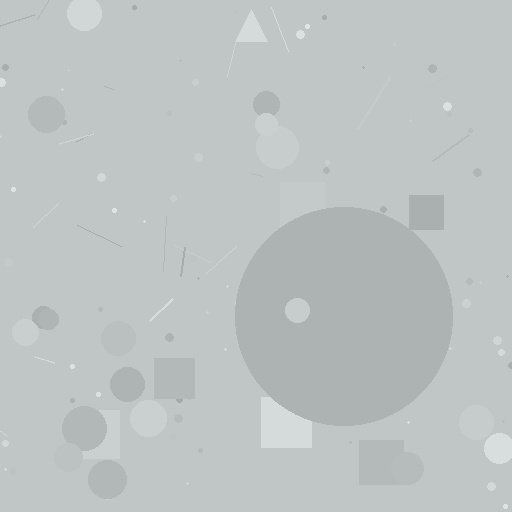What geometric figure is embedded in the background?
A circle is embedded in the background.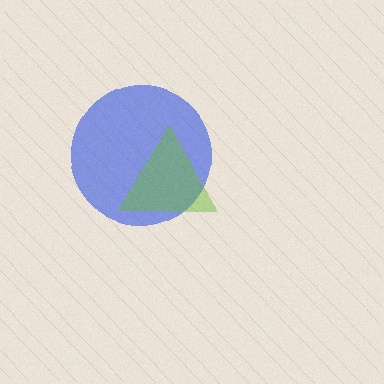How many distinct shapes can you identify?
There are 2 distinct shapes: a blue circle, a lime triangle.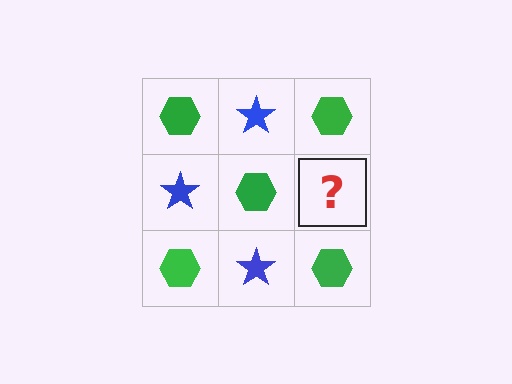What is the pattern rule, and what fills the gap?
The rule is that it alternates green hexagon and blue star in a checkerboard pattern. The gap should be filled with a blue star.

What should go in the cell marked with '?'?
The missing cell should contain a blue star.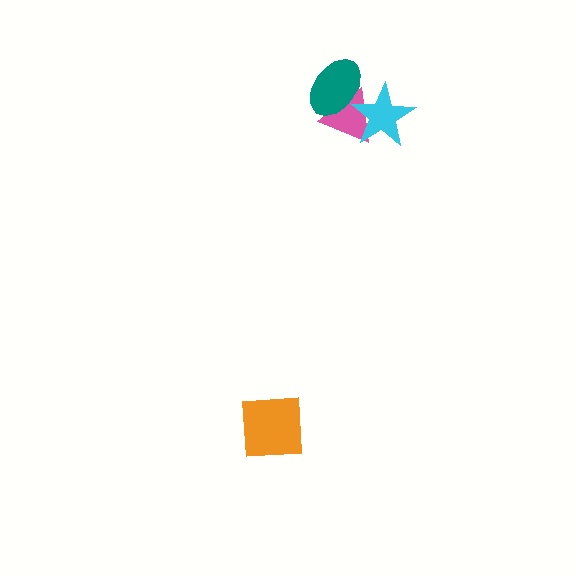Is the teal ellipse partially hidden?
Yes, it is partially covered by another shape.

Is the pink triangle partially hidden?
Yes, it is partially covered by another shape.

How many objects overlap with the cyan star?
2 objects overlap with the cyan star.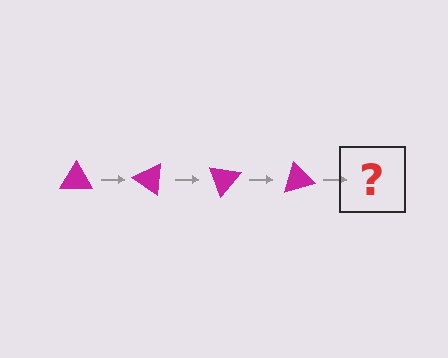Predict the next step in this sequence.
The next step is a magenta triangle rotated 140 degrees.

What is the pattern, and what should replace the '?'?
The pattern is that the triangle rotates 35 degrees each step. The '?' should be a magenta triangle rotated 140 degrees.